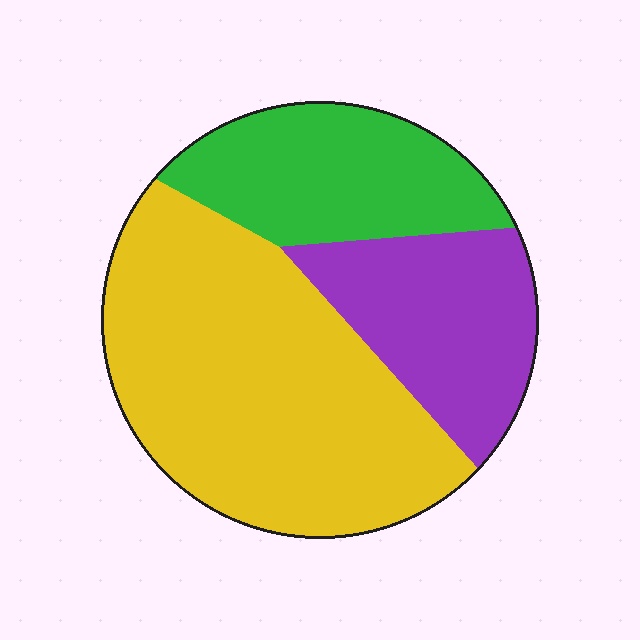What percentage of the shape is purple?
Purple takes up about one quarter (1/4) of the shape.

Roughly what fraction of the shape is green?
Green covers 24% of the shape.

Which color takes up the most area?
Yellow, at roughly 55%.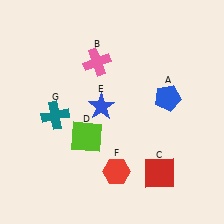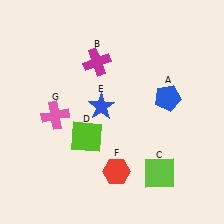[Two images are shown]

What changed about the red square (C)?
In Image 1, C is red. In Image 2, it changed to lime.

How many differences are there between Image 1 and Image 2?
There are 3 differences between the two images.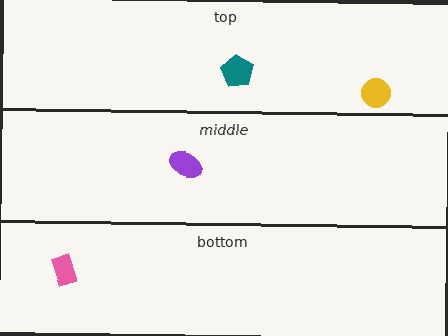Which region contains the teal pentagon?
The top region.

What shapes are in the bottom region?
The pink rectangle.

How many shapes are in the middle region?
1.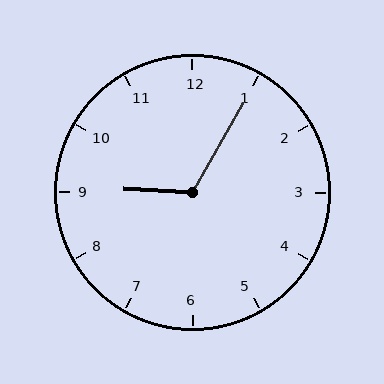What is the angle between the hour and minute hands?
Approximately 118 degrees.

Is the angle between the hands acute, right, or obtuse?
It is obtuse.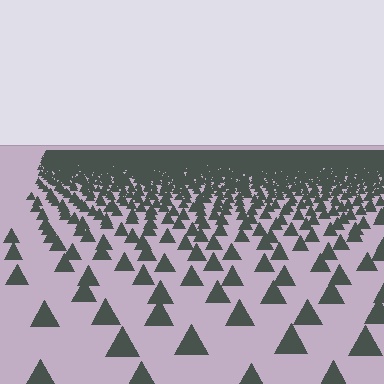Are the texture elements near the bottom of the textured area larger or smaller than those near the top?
Larger. Near the bottom, elements are closer to the viewer and appear at a bigger on-screen size.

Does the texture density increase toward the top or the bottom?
Density increases toward the top.